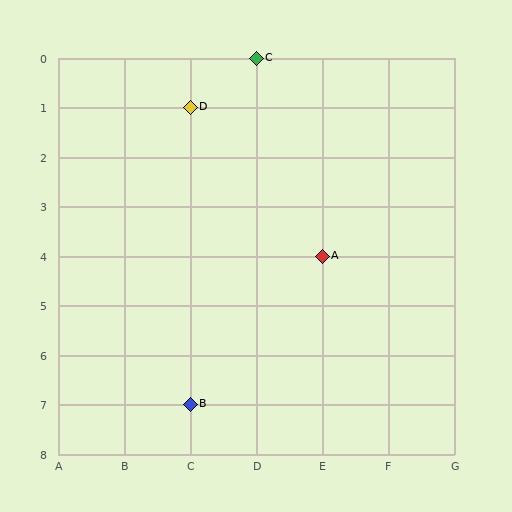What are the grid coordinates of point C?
Point C is at grid coordinates (D, 0).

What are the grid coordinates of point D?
Point D is at grid coordinates (C, 1).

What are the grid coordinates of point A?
Point A is at grid coordinates (E, 4).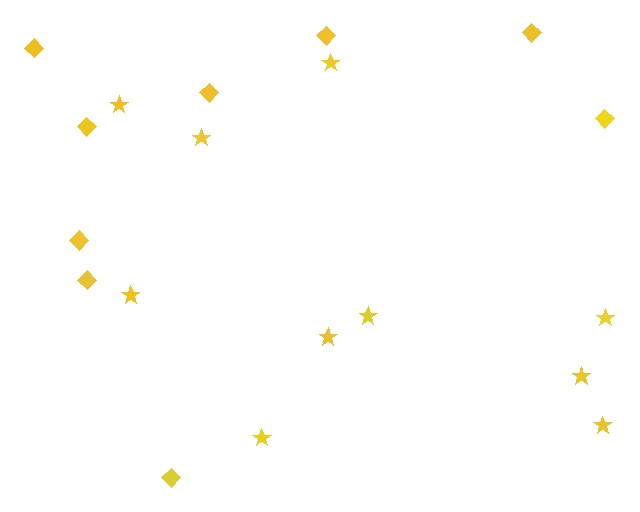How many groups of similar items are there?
There are 2 groups: one group of diamonds (9) and one group of stars (10).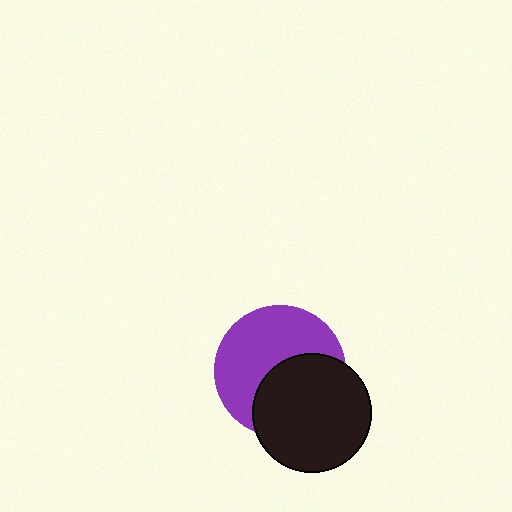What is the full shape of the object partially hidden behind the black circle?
The partially hidden object is a purple circle.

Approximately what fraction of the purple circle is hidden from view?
Roughly 44% of the purple circle is hidden behind the black circle.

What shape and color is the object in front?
The object in front is a black circle.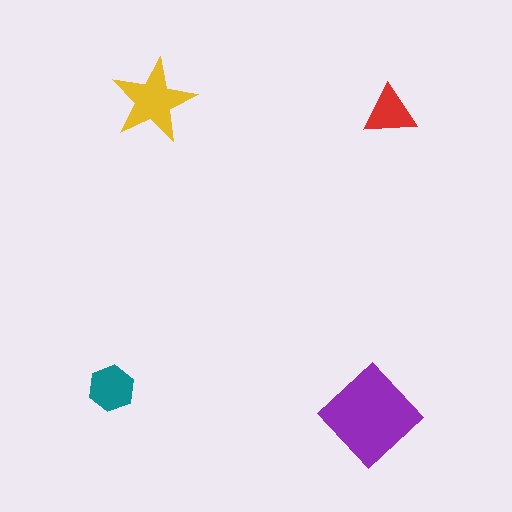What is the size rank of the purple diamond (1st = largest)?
1st.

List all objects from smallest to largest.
The red triangle, the teal hexagon, the yellow star, the purple diamond.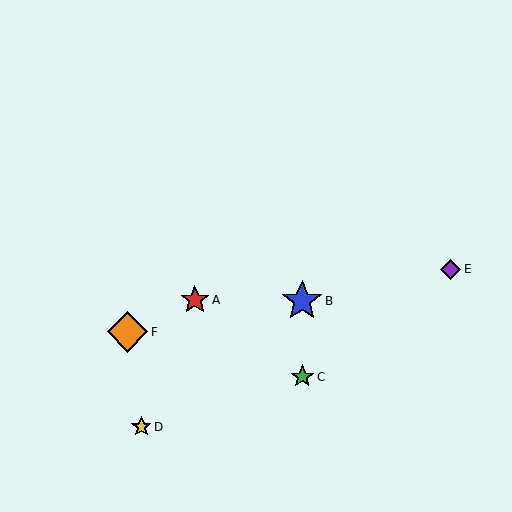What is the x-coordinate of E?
Object E is at x≈451.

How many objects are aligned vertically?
2 objects (B, C) are aligned vertically.